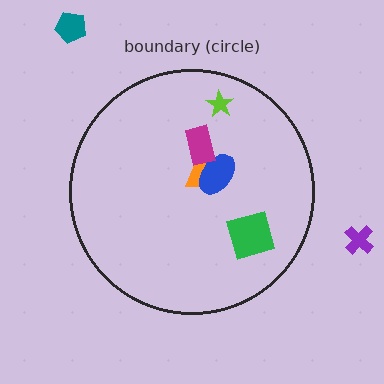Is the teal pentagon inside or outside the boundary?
Outside.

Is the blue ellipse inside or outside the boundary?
Inside.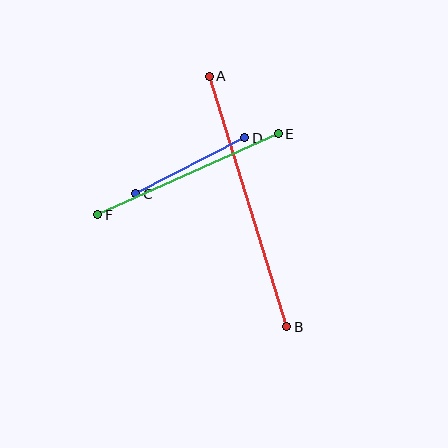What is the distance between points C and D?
The distance is approximately 123 pixels.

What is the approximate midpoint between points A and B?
The midpoint is at approximately (248, 202) pixels.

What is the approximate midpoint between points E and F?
The midpoint is at approximately (188, 174) pixels.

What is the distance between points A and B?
The distance is approximately 262 pixels.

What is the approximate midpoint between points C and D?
The midpoint is at approximately (190, 166) pixels.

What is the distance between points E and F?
The distance is approximately 198 pixels.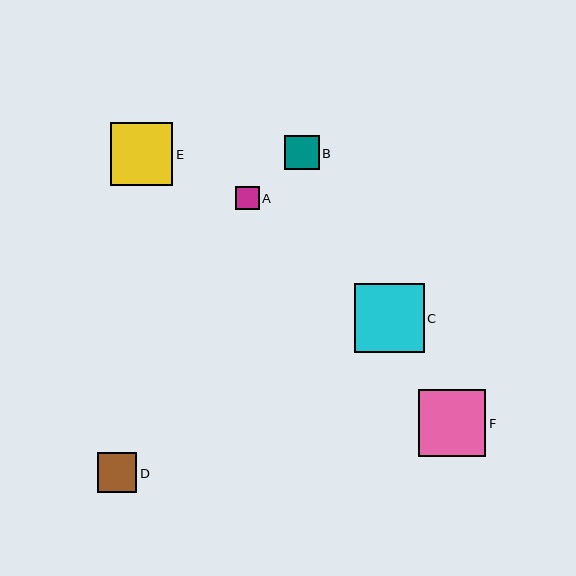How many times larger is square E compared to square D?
Square E is approximately 1.6 times the size of square D.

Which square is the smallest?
Square A is the smallest with a size of approximately 24 pixels.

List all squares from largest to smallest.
From largest to smallest: C, F, E, D, B, A.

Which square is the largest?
Square C is the largest with a size of approximately 69 pixels.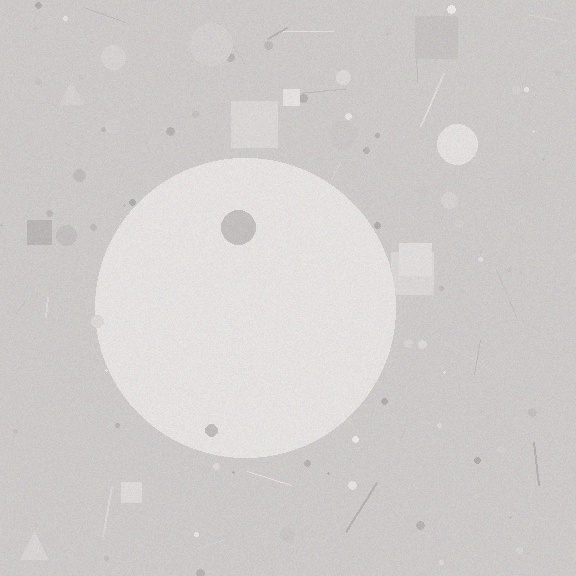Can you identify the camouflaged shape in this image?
The camouflaged shape is a circle.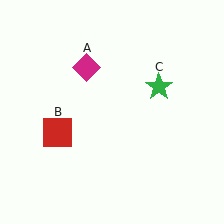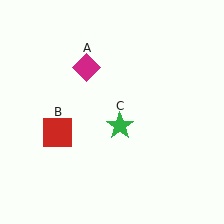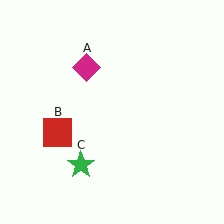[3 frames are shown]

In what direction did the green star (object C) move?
The green star (object C) moved down and to the left.